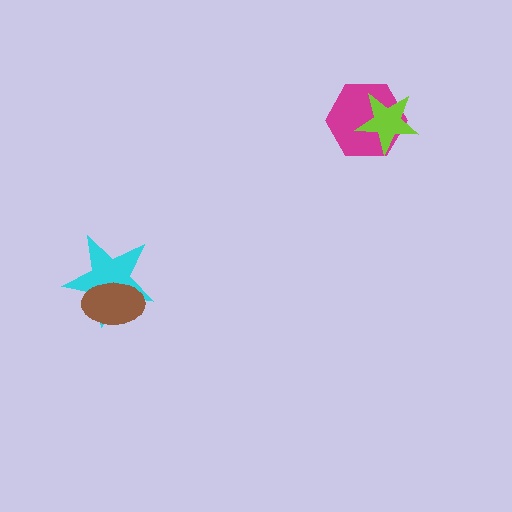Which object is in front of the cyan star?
The brown ellipse is in front of the cyan star.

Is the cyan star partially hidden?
Yes, it is partially covered by another shape.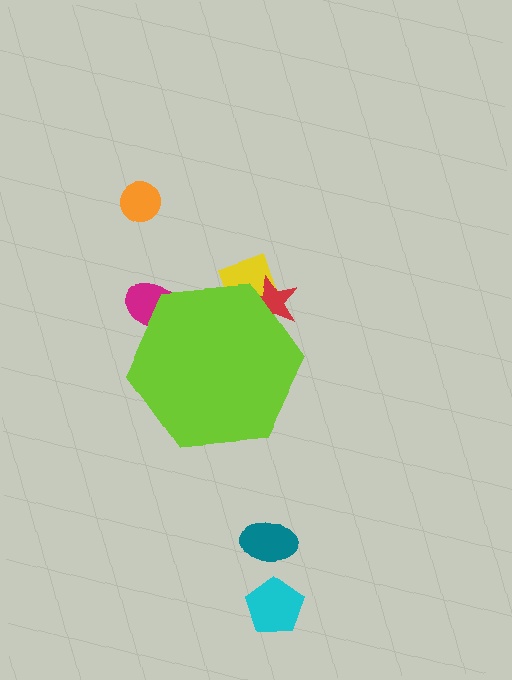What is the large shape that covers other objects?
A lime hexagon.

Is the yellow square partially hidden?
Yes, the yellow square is partially hidden behind the lime hexagon.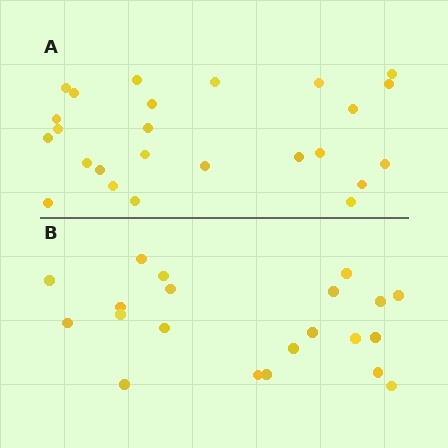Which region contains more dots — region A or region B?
Region A (the top region) has more dots.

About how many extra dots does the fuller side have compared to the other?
Region A has about 4 more dots than region B.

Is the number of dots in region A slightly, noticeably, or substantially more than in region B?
Region A has only slightly more — the two regions are fairly close. The ratio is roughly 1.2 to 1.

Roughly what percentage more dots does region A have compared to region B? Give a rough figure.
About 20% more.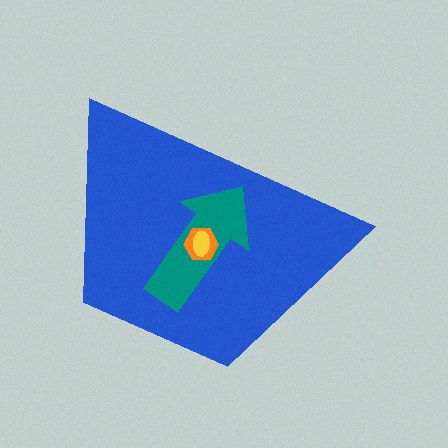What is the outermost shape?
The blue trapezoid.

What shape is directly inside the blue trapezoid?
The teal arrow.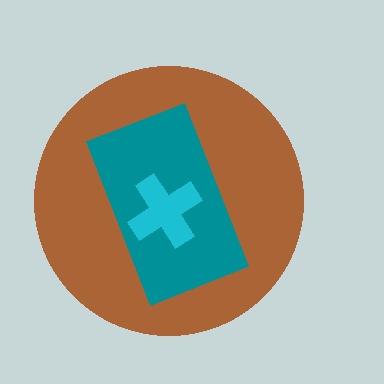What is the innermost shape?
The cyan cross.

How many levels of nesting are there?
3.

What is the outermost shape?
The brown circle.